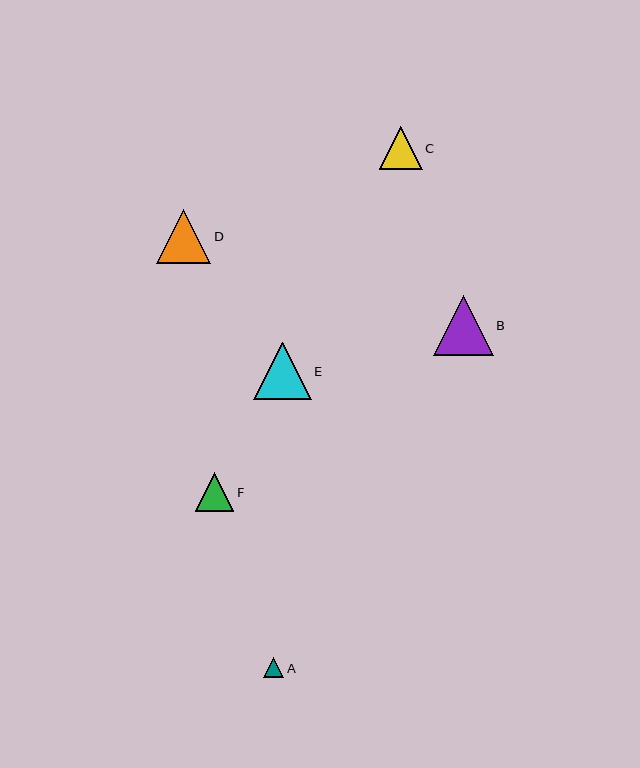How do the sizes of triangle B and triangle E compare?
Triangle B and triangle E are approximately the same size.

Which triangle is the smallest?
Triangle A is the smallest with a size of approximately 20 pixels.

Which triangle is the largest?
Triangle B is the largest with a size of approximately 59 pixels.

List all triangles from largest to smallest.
From largest to smallest: B, E, D, C, F, A.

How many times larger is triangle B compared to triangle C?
Triangle B is approximately 1.4 times the size of triangle C.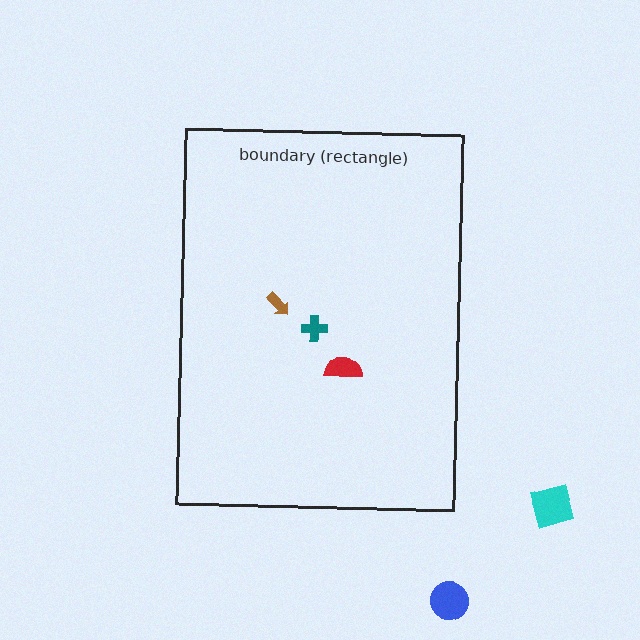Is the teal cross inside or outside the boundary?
Inside.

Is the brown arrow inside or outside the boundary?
Inside.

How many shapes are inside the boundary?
3 inside, 2 outside.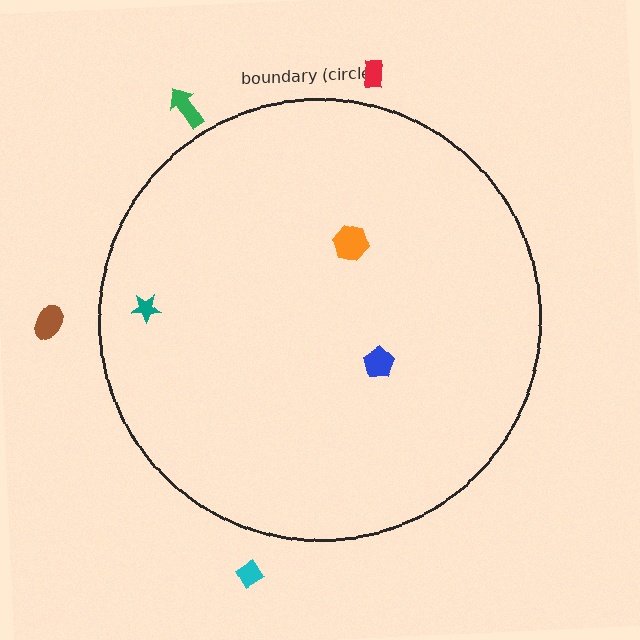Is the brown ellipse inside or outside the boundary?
Outside.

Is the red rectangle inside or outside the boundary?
Outside.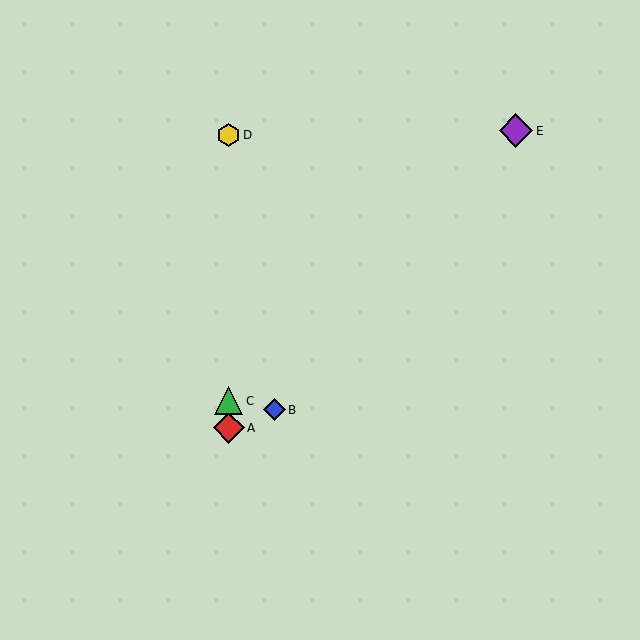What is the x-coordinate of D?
Object D is at x≈229.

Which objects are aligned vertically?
Objects A, C, D are aligned vertically.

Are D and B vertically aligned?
No, D is at x≈229 and B is at x≈274.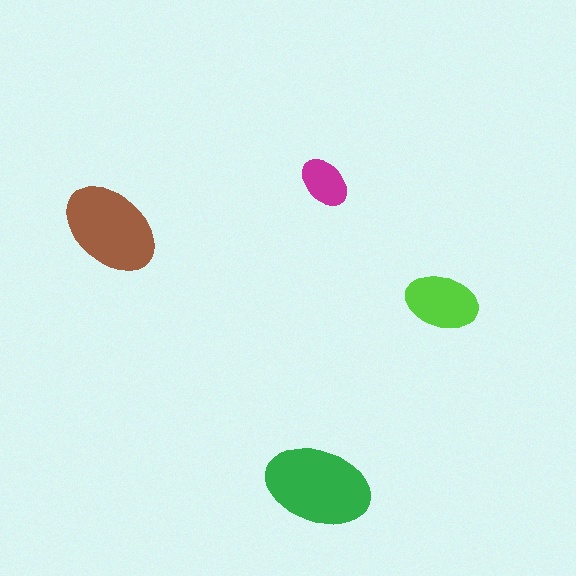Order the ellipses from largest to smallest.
the green one, the brown one, the lime one, the magenta one.